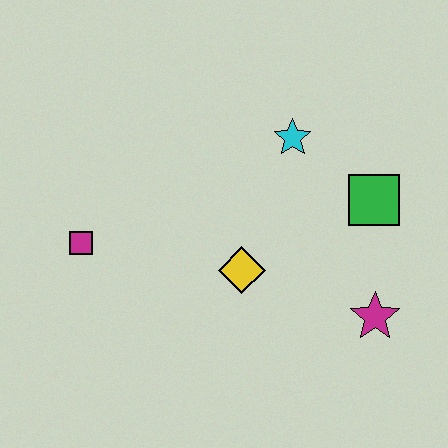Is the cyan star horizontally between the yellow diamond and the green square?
Yes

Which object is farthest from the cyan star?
The magenta square is farthest from the cyan star.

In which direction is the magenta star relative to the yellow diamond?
The magenta star is to the right of the yellow diamond.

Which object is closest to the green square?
The cyan star is closest to the green square.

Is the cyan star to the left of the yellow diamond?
No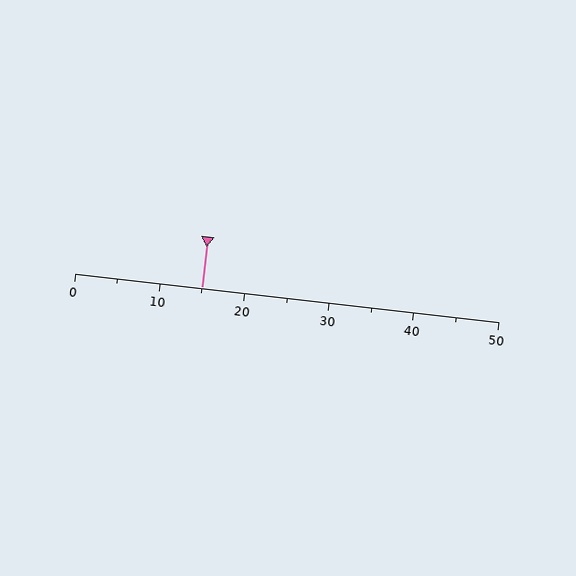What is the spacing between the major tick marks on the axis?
The major ticks are spaced 10 apart.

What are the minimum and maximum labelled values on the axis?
The axis runs from 0 to 50.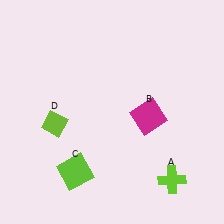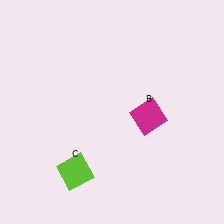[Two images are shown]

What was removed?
The lime diamond (D), the lime cross (A) were removed in Image 2.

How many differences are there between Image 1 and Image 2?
There are 2 differences between the two images.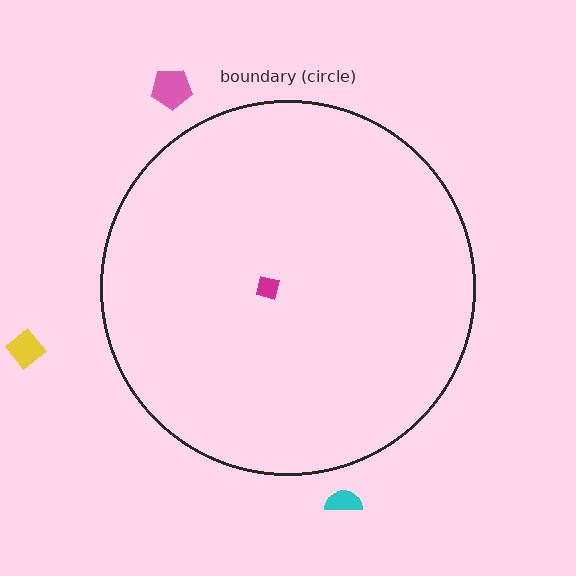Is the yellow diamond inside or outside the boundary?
Outside.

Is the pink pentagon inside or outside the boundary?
Outside.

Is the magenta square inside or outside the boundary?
Inside.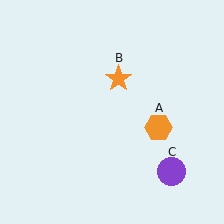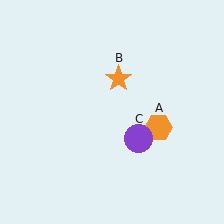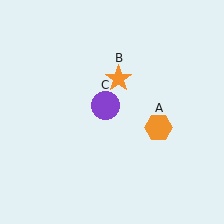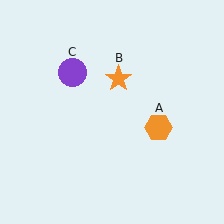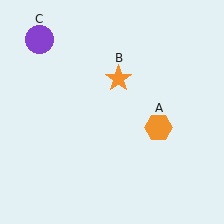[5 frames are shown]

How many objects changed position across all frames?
1 object changed position: purple circle (object C).